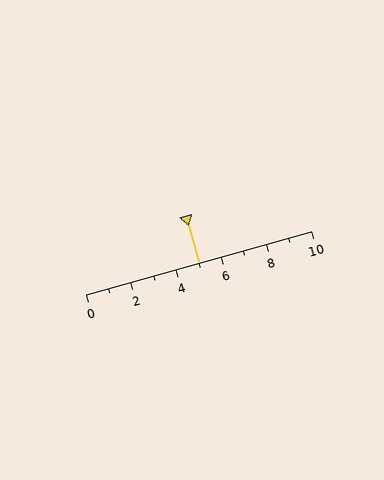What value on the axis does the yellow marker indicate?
The marker indicates approximately 5.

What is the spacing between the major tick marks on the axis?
The major ticks are spaced 2 apart.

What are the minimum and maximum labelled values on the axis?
The axis runs from 0 to 10.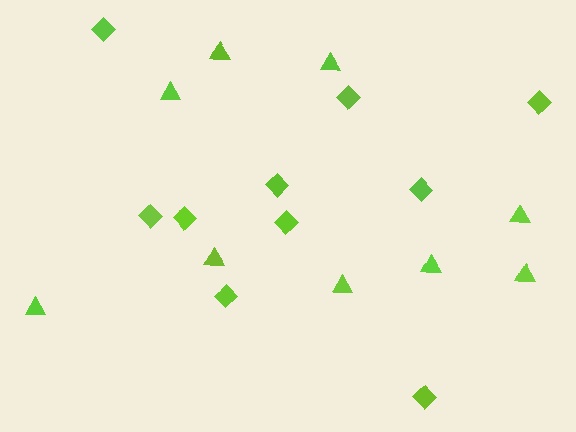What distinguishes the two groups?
There are 2 groups: one group of triangles (9) and one group of diamonds (10).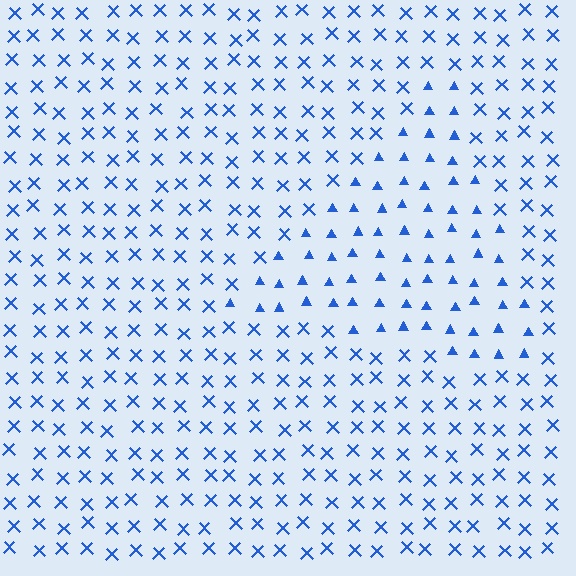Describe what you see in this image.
The image is filled with small blue elements arranged in a uniform grid. A triangle-shaped region contains triangles, while the surrounding area contains X marks. The boundary is defined purely by the change in element shape.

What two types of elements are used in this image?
The image uses triangles inside the triangle region and X marks outside it.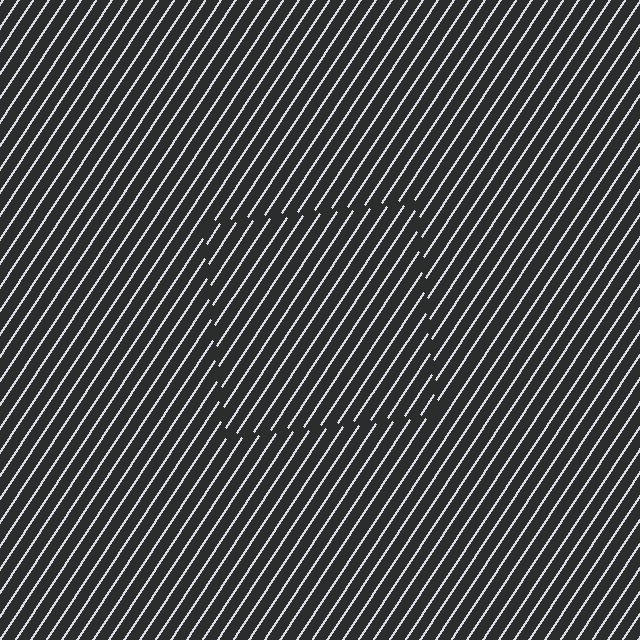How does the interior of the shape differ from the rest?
The interior of the shape contains the same grating, shifted by half a period — the contour is defined by the phase discontinuity where line-ends from the inner and outer gratings abut.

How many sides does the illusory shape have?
4 sides — the line-ends trace a square.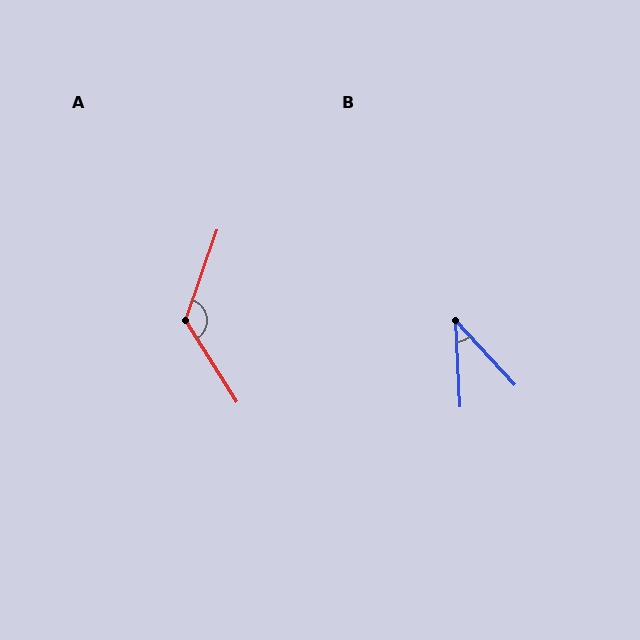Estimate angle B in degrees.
Approximately 40 degrees.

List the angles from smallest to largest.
B (40°), A (129°).